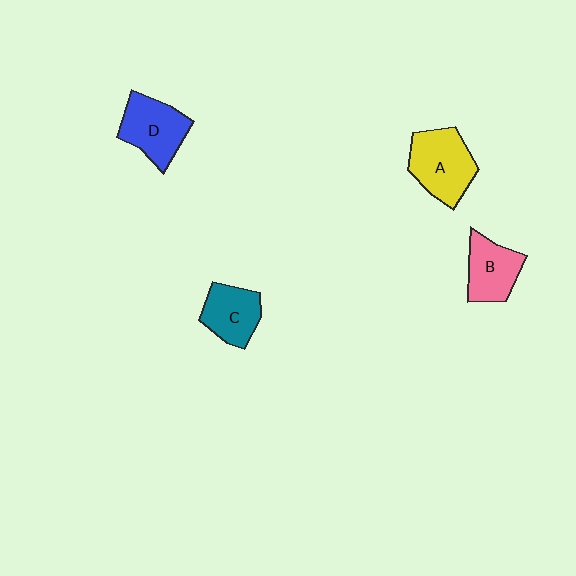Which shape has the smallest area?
Shape C (teal).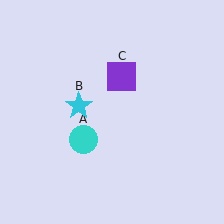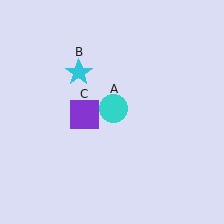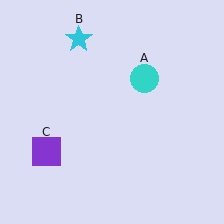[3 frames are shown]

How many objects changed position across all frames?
3 objects changed position: cyan circle (object A), cyan star (object B), purple square (object C).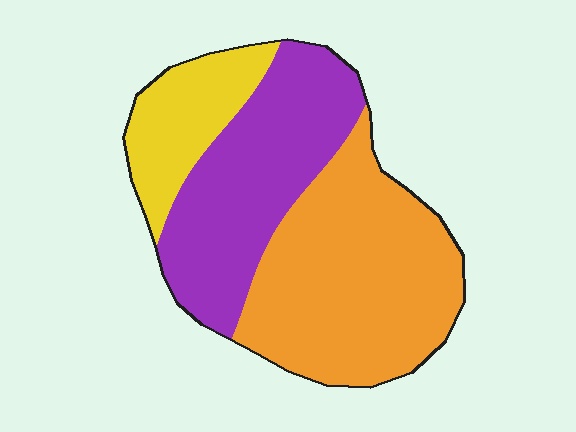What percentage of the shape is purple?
Purple covers about 35% of the shape.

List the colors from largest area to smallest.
From largest to smallest: orange, purple, yellow.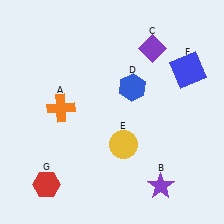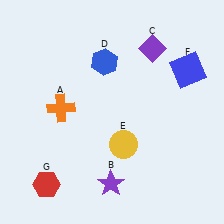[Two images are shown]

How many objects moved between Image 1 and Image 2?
2 objects moved between the two images.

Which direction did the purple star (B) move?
The purple star (B) moved left.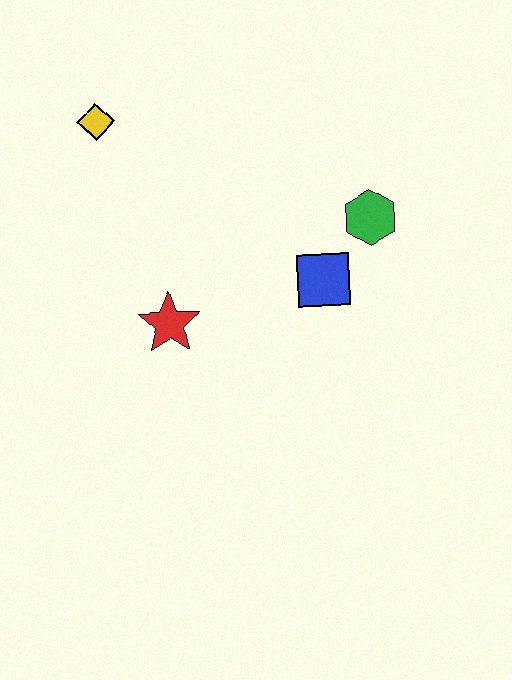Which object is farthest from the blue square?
The yellow diamond is farthest from the blue square.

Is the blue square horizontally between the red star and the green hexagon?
Yes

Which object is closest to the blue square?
The green hexagon is closest to the blue square.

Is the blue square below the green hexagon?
Yes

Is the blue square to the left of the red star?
No